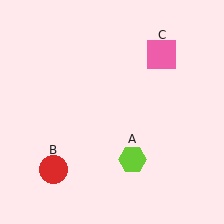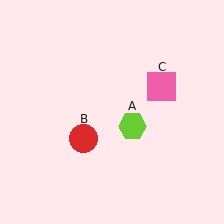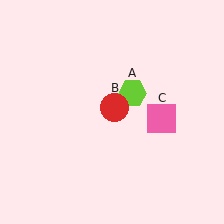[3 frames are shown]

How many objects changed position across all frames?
3 objects changed position: lime hexagon (object A), red circle (object B), pink square (object C).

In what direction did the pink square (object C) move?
The pink square (object C) moved down.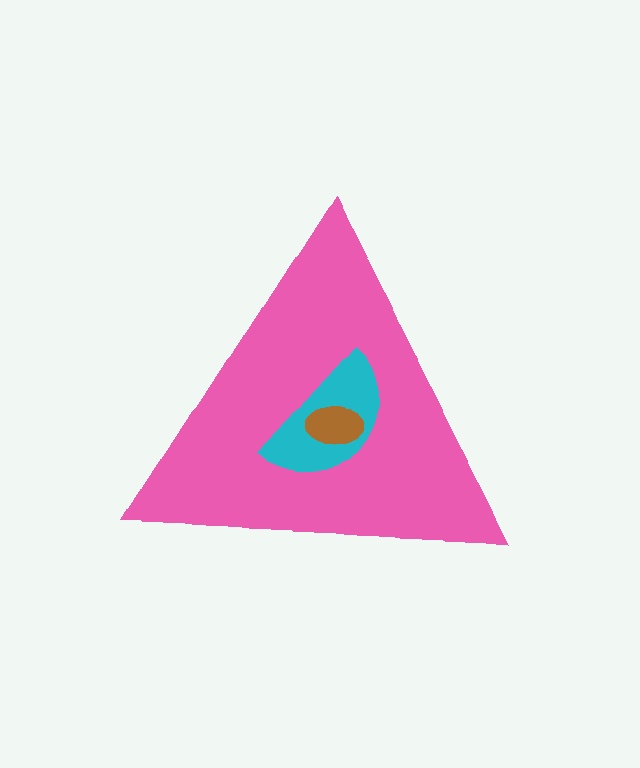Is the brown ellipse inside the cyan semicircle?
Yes.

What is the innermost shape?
The brown ellipse.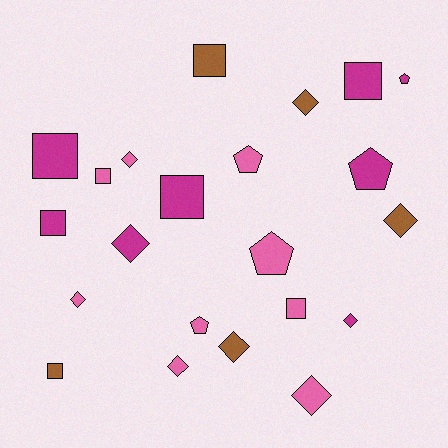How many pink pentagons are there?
There are 3 pink pentagons.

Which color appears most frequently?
Pink, with 9 objects.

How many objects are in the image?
There are 22 objects.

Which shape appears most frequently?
Diamond, with 9 objects.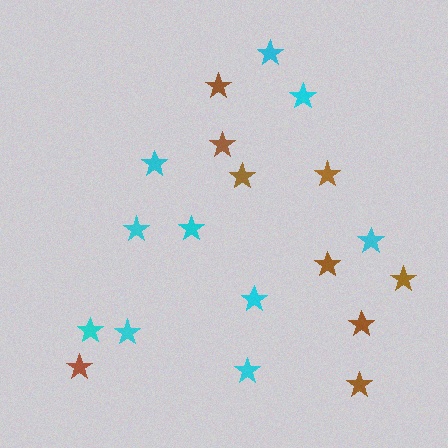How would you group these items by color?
There are 2 groups: one group of cyan stars (10) and one group of brown stars (9).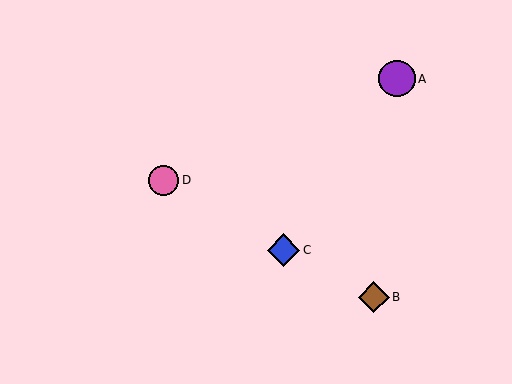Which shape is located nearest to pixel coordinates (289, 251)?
The blue diamond (labeled C) at (283, 250) is nearest to that location.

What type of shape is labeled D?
Shape D is a pink circle.